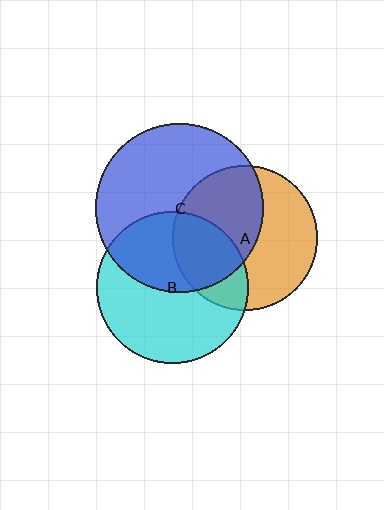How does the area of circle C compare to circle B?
Approximately 1.2 times.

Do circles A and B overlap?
Yes.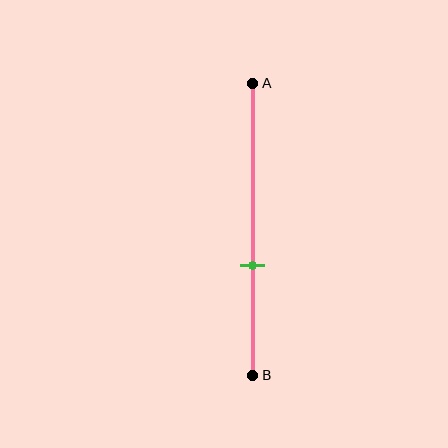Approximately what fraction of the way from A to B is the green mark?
The green mark is approximately 60% of the way from A to B.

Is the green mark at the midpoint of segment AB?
No, the mark is at about 60% from A, not at the 50% midpoint.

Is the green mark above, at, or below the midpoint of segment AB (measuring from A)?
The green mark is below the midpoint of segment AB.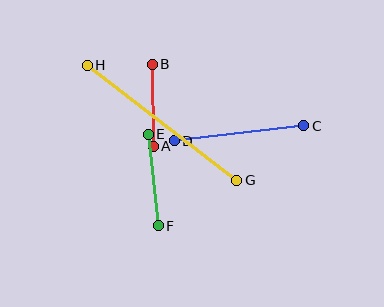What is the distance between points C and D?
The distance is approximately 130 pixels.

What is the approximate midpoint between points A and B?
The midpoint is at approximately (153, 105) pixels.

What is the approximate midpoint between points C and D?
The midpoint is at approximately (239, 133) pixels.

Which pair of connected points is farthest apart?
Points G and H are farthest apart.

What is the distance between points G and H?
The distance is approximately 188 pixels.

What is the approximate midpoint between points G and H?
The midpoint is at approximately (162, 123) pixels.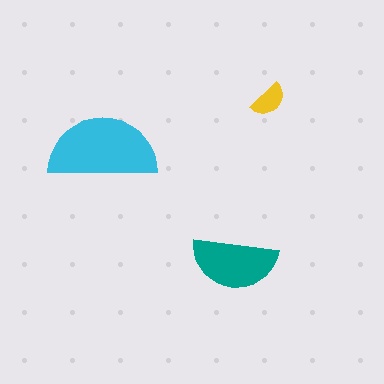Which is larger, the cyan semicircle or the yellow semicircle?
The cyan one.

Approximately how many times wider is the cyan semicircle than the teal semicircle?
About 1.5 times wider.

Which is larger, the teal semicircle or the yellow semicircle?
The teal one.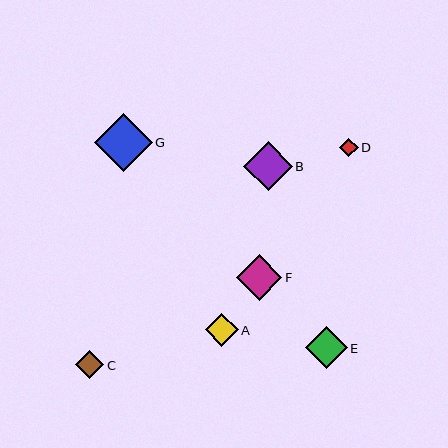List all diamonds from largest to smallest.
From largest to smallest: G, B, F, E, A, C, D.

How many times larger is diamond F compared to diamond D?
Diamond F is approximately 2.5 times the size of diamond D.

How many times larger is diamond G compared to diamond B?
Diamond G is approximately 1.2 times the size of diamond B.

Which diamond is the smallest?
Diamond D is the smallest with a size of approximately 18 pixels.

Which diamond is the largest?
Diamond G is the largest with a size of approximately 58 pixels.